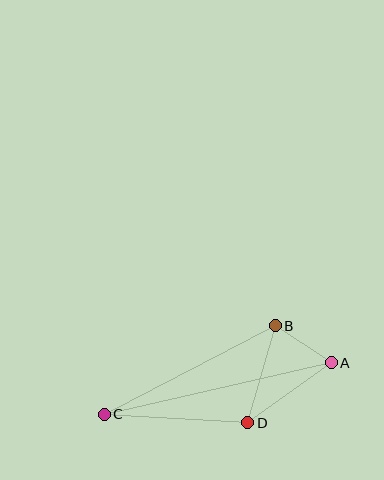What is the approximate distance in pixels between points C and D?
The distance between C and D is approximately 144 pixels.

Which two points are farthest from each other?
Points A and C are farthest from each other.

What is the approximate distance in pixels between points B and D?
The distance between B and D is approximately 101 pixels.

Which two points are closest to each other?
Points A and B are closest to each other.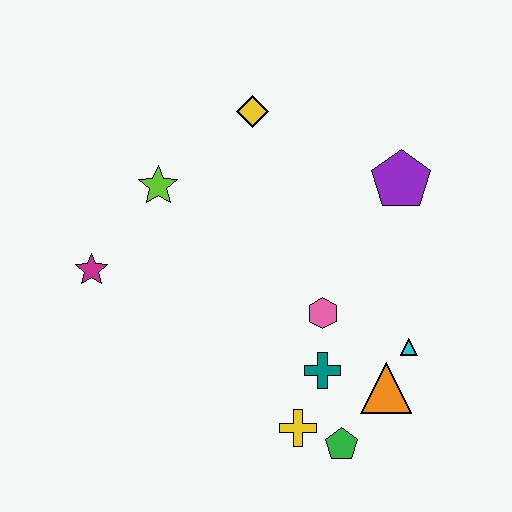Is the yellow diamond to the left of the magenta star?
No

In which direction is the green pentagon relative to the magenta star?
The green pentagon is to the right of the magenta star.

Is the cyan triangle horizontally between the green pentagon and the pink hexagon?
No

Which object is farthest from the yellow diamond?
The green pentagon is farthest from the yellow diamond.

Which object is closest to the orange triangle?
The cyan triangle is closest to the orange triangle.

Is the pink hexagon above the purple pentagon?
No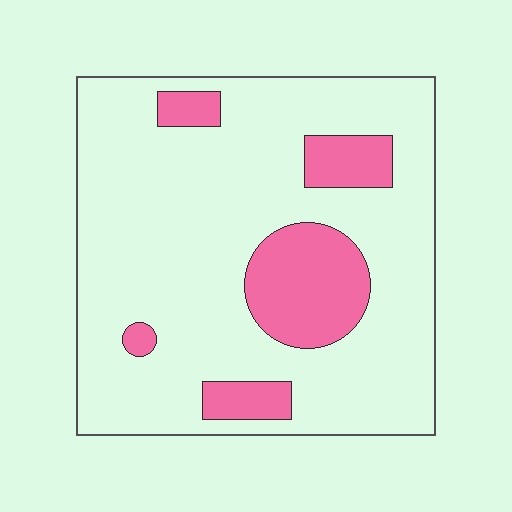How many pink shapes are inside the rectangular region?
5.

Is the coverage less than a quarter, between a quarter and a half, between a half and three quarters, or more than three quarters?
Less than a quarter.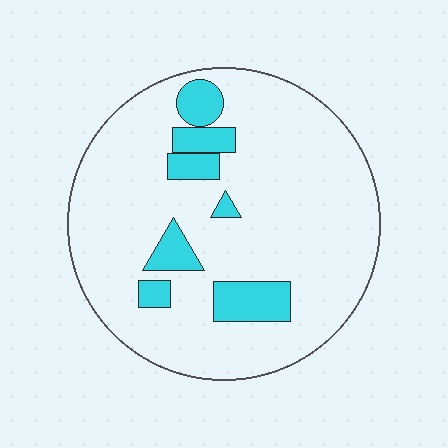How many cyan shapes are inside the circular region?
7.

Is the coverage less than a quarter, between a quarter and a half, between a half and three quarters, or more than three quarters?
Less than a quarter.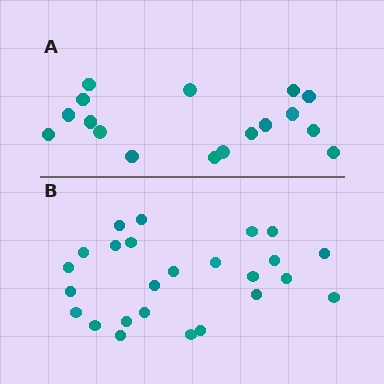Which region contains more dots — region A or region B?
Region B (the bottom region) has more dots.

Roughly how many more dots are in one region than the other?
Region B has roughly 8 or so more dots than region A.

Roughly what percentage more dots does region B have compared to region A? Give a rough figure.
About 45% more.